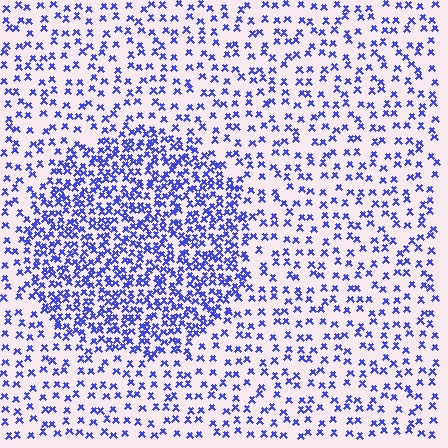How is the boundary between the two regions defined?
The boundary is defined by a change in element density (approximately 2.3x ratio). All elements are the same color, size, and shape.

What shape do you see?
I see a circle.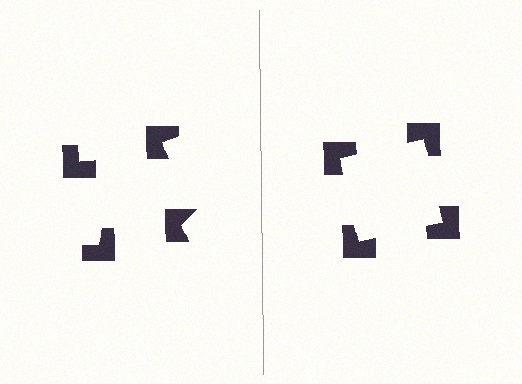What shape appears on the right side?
An illusory square.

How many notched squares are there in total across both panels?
8 — 4 on each side.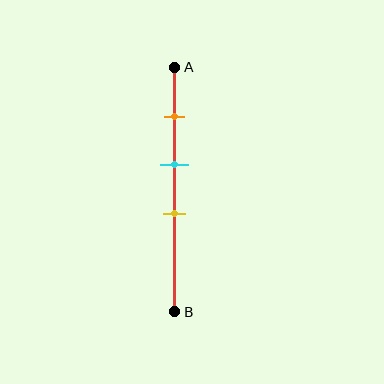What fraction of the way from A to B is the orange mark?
The orange mark is approximately 20% (0.2) of the way from A to B.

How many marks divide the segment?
There are 3 marks dividing the segment.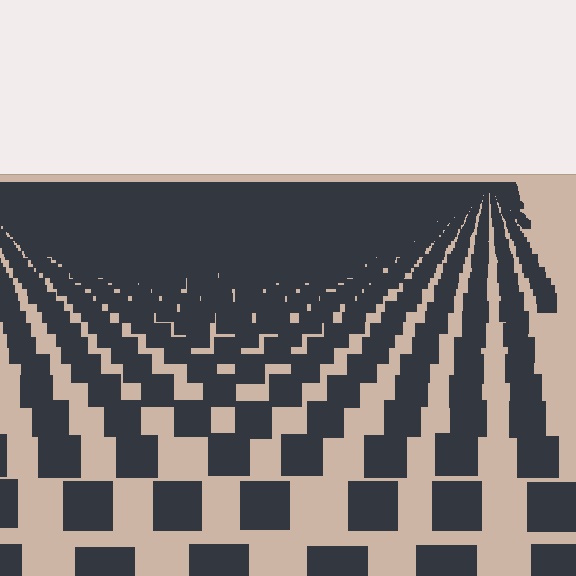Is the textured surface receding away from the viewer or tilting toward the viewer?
The surface is receding away from the viewer. Texture elements get smaller and denser toward the top.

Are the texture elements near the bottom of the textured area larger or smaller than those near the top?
Larger. Near the bottom, elements are closer to the viewer and appear at a bigger on-screen size.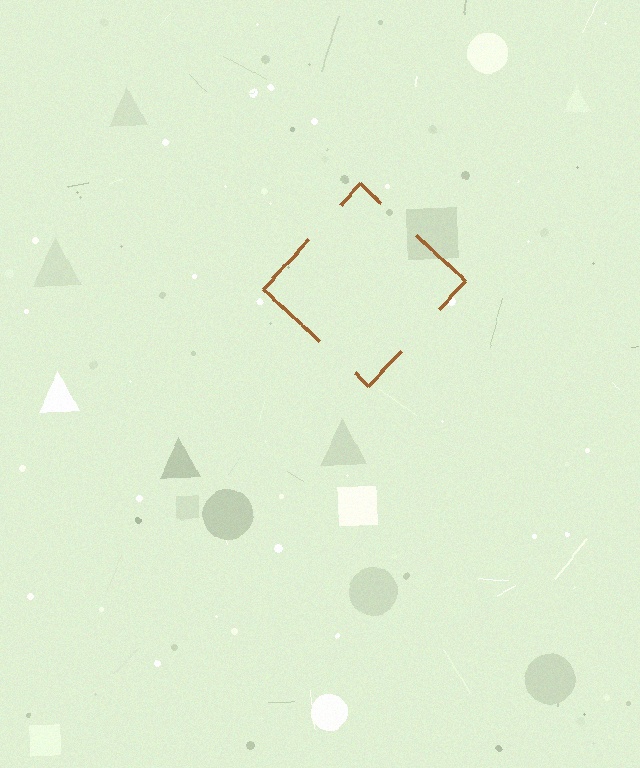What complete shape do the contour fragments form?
The contour fragments form a diamond.